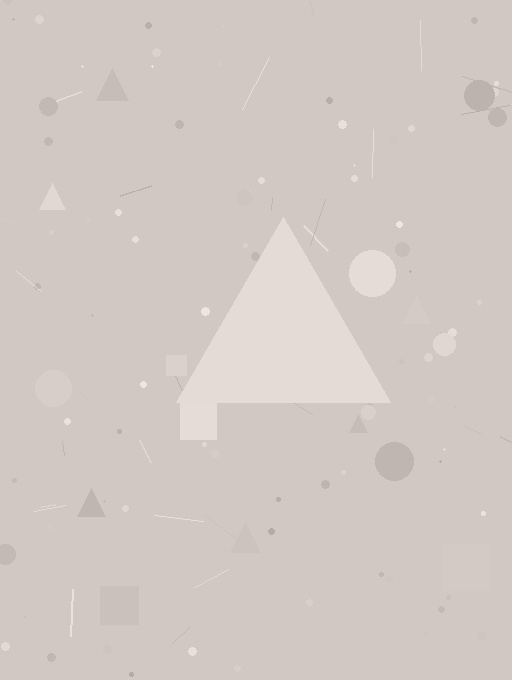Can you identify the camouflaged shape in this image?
The camouflaged shape is a triangle.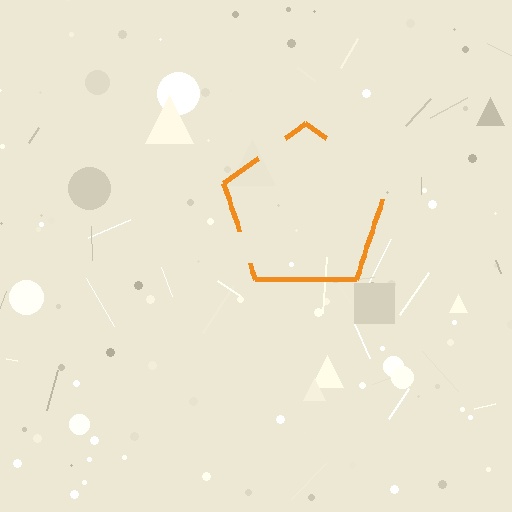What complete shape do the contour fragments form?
The contour fragments form a pentagon.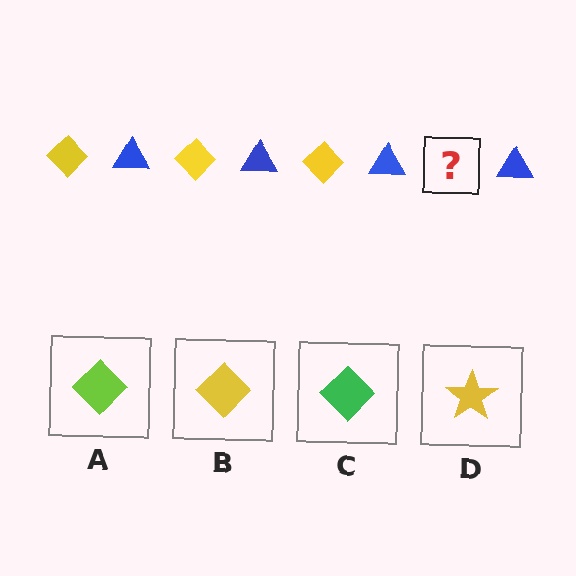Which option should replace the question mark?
Option B.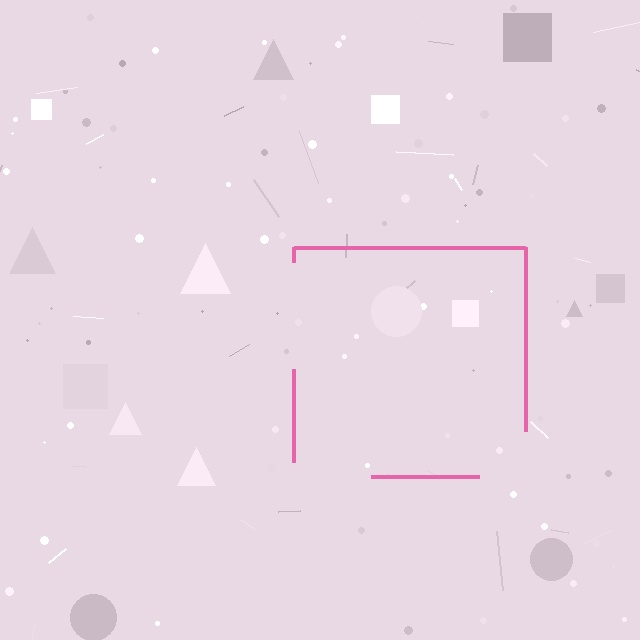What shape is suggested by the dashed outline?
The dashed outline suggests a square.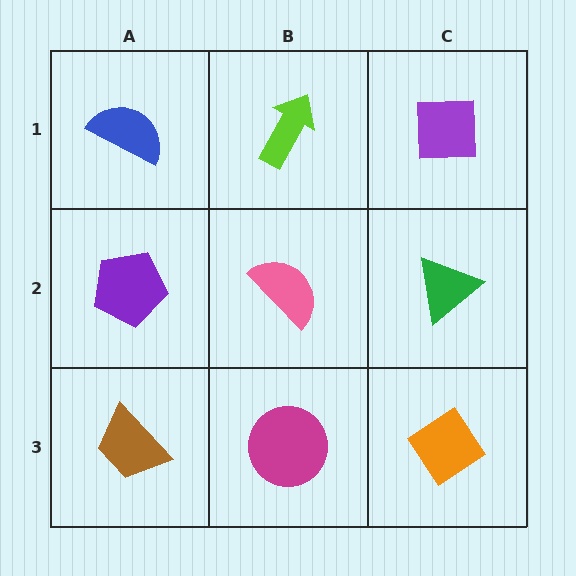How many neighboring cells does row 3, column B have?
3.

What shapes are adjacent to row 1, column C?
A green triangle (row 2, column C), a lime arrow (row 1, column B).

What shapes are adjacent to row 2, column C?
A purple square (row 1, column C), an orange diamond (row 3, column C), a pink semicircle (row 2, column B).